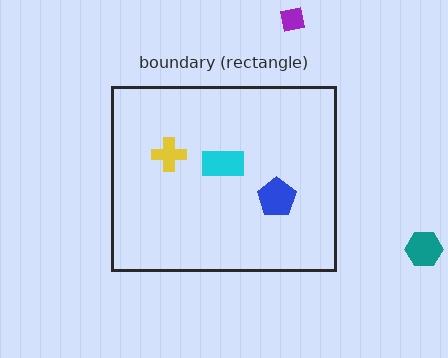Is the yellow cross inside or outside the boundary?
Inside.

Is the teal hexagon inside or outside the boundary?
Outside.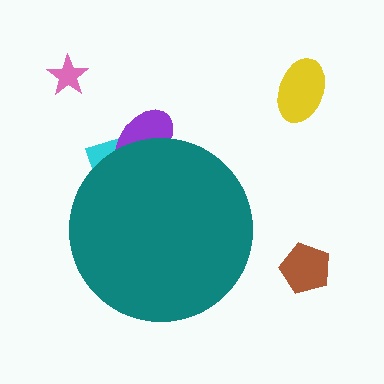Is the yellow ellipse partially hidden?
No, the yellow ellipse is fully visible.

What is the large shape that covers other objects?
A teal circle.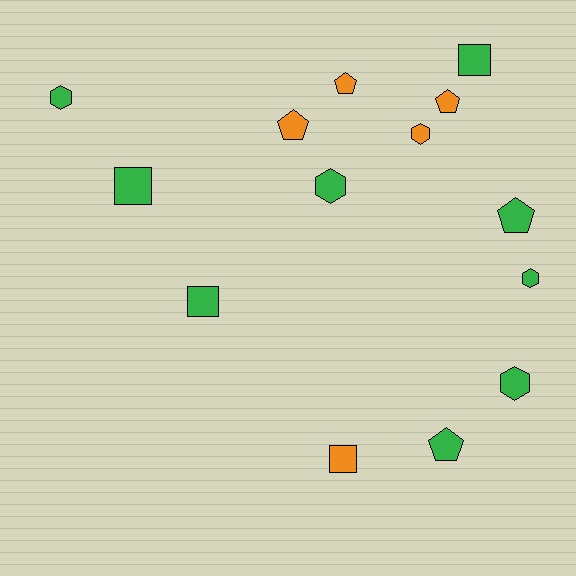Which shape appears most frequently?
Hexagon, with 5 objects.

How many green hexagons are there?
There are 4 green hexagons.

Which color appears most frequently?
Green, with 9 objects.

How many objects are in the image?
There are 14 objects.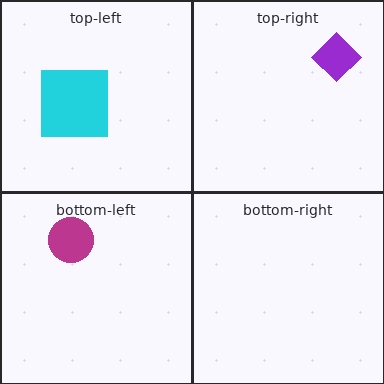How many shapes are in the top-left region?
1.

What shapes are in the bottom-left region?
The magenta circle.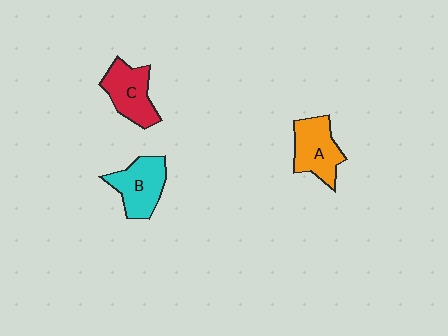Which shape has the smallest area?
Shape C (red).